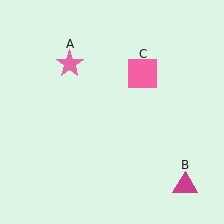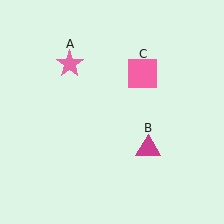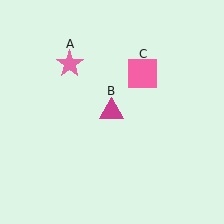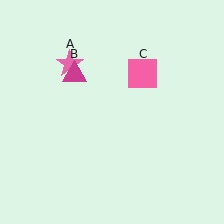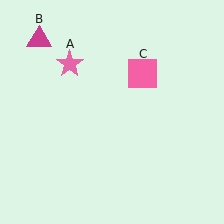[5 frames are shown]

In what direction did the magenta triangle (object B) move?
The magenta triangle (object B) moved up and to the left.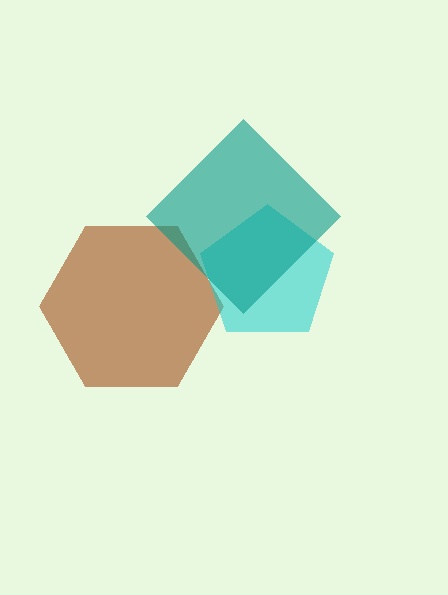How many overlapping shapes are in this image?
There are 3 overlapping shapes in the image.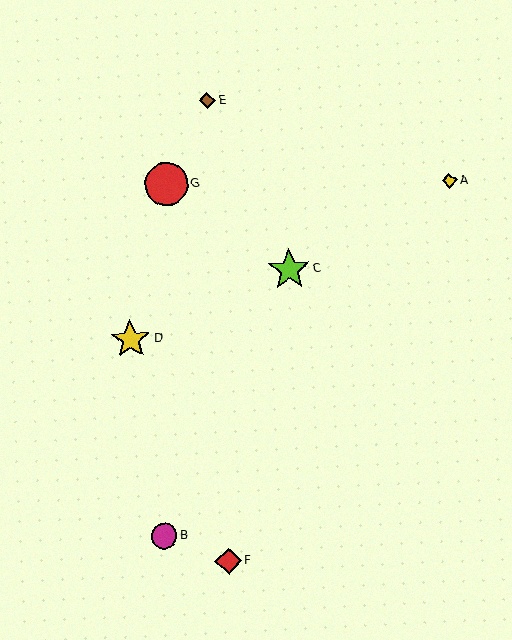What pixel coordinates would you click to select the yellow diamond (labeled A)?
Click at (449, 180) to select the yellow diamond A.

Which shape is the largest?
The red circle (labeled G) is the largest.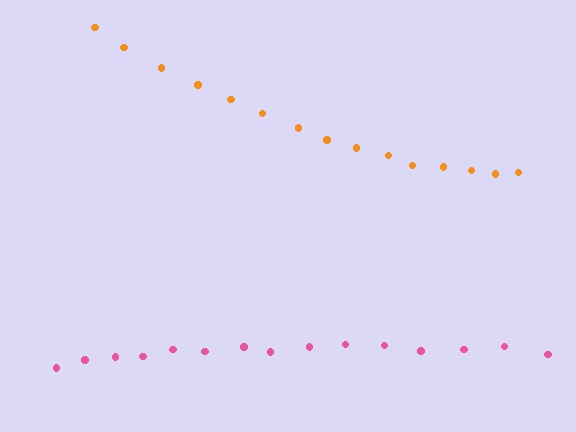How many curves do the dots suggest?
There are 2 distinct paths.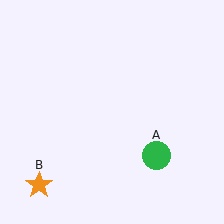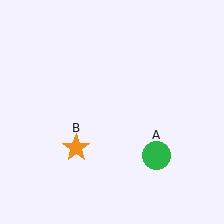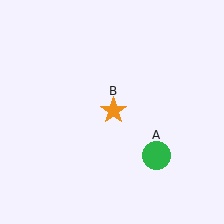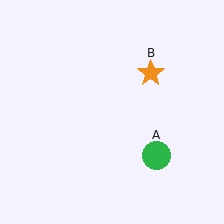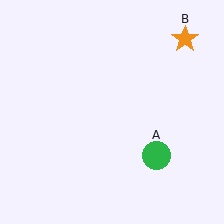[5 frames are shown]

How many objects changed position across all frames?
1 object changed position: orange star (object B).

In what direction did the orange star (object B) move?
The orange star (object B) moved up and to the right.